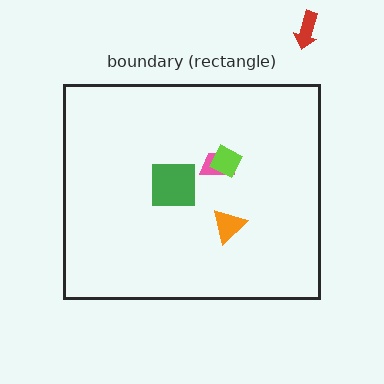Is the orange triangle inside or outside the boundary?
Inside.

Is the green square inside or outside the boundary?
Inside.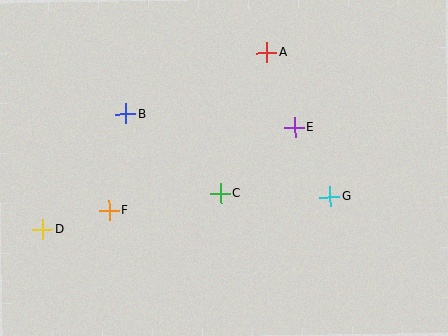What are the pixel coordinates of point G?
Point G is at (330, 197).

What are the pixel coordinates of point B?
Point B is at (126, 114).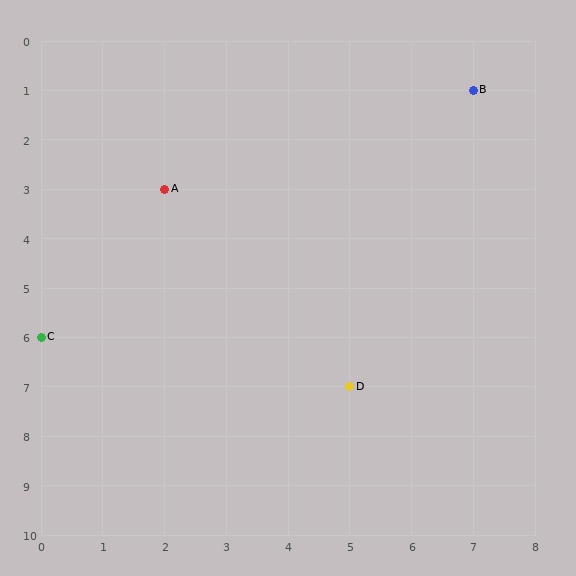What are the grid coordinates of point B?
Point B is at grid coordinates (7, 1).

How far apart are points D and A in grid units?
Points D and A are 3 columns and 4 rows apart (about 5.0 grid units diagonally).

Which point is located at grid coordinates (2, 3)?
Point A is at (2, 3).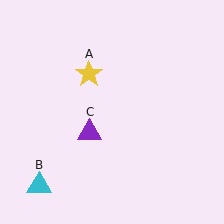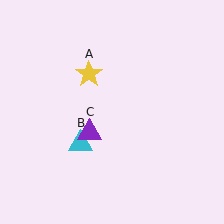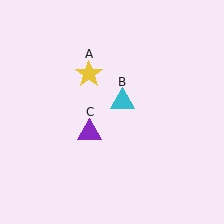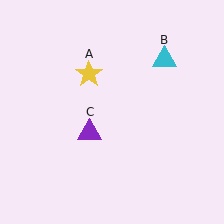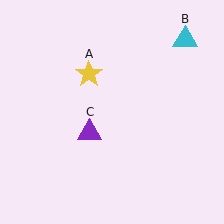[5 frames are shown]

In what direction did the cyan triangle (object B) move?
The cyan triangle (object B) moved up and to the right.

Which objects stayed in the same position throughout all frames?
Yellow star (object A) and purple triangle (object C) remained stationary.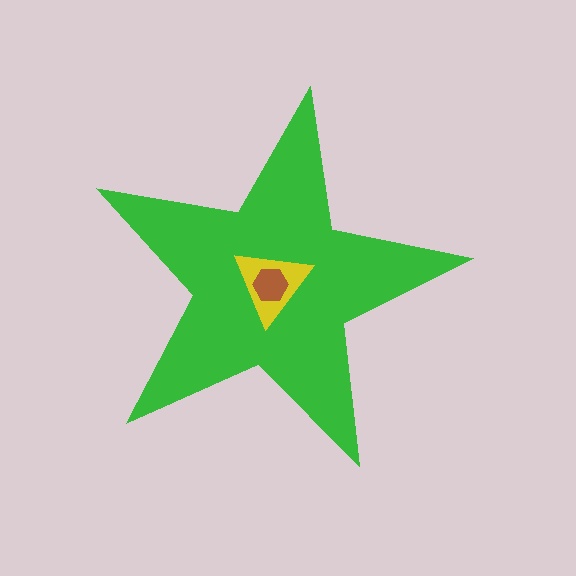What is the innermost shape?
The brown hexagon.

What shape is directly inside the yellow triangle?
The brown hexagon.